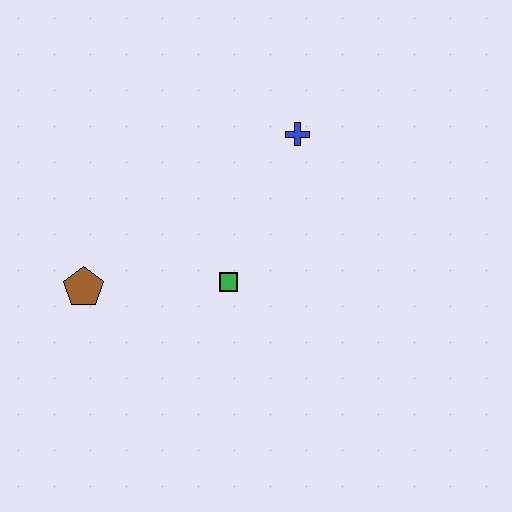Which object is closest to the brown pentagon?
The green square is closest to the brown pentagon.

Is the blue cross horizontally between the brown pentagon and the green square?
No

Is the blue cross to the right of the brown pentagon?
Yes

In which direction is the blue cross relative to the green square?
The blue cross is above the green square.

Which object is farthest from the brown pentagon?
The blue cross is farthest from the brown pentagon.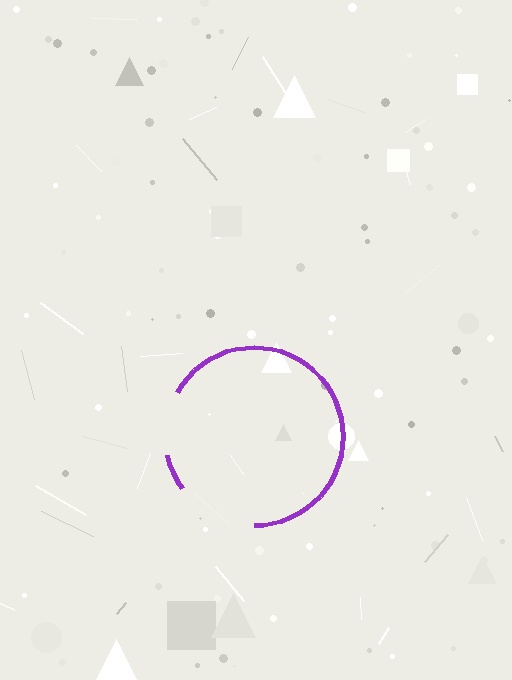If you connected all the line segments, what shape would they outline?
They would outline a circle.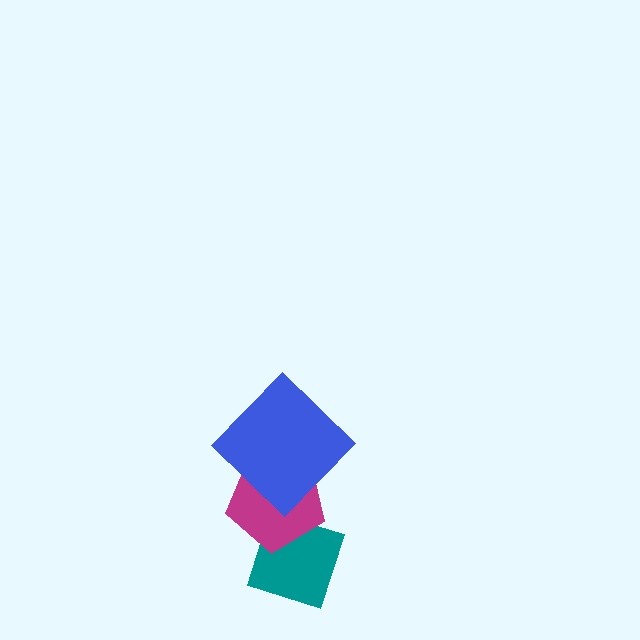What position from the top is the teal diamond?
The teal diamond is 3rd from the top.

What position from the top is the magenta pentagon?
The magenta pentagon is 2nd from the top.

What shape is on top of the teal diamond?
The magenta pentagon is on top of the teal diamond.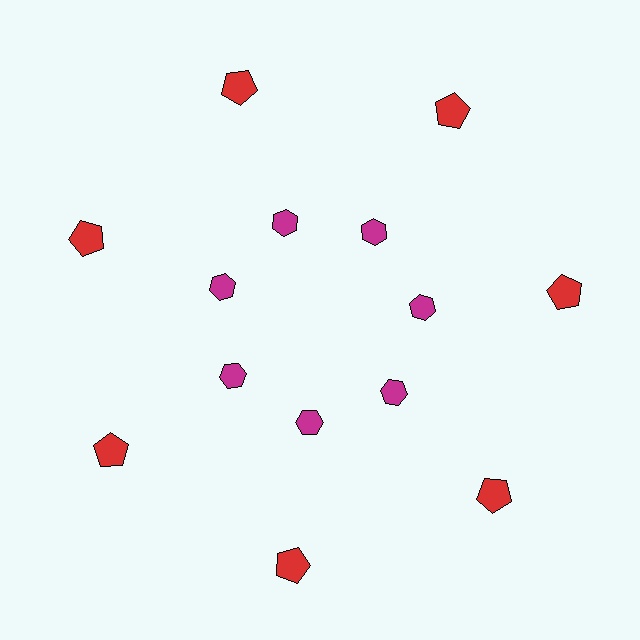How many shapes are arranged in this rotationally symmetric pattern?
There are 14 shapes, arranged in 7 groups of 2.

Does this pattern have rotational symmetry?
Yes, this pattern has 7-fold rotational symmetry. It looks the same after rotating 51 degrees around the center.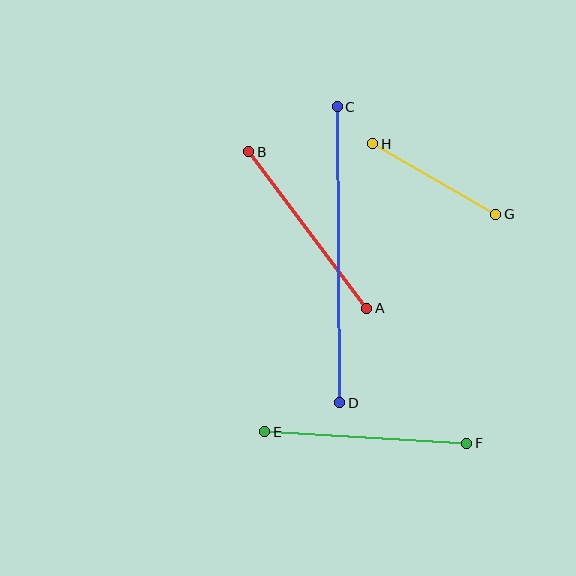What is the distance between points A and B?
The distance is approximately 196 pixels.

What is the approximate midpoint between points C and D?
The midpoint is at approximately (338, 255) pixels.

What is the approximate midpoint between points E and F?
The midpoint is at approximately (366, 437) pixels.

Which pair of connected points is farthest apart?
Points C and D are farthest apart.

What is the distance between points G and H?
The distance is approximately 142 pixels.